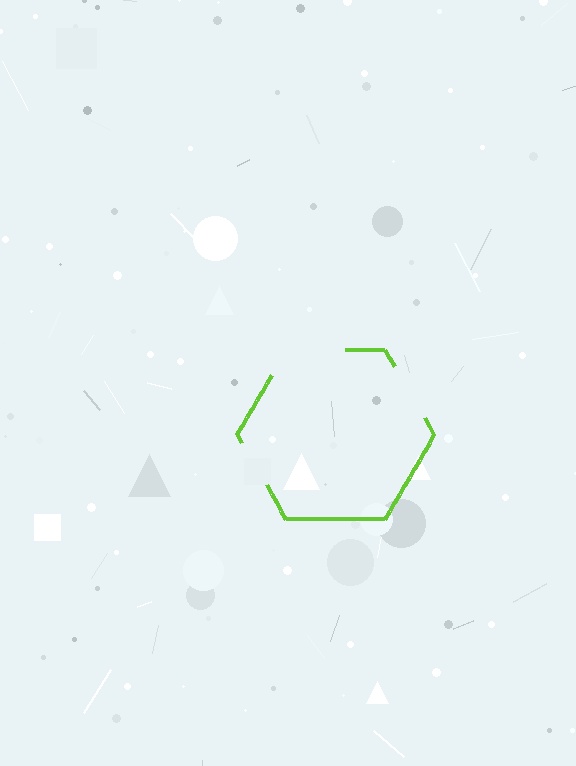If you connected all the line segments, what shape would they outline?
They would outline a hexagon.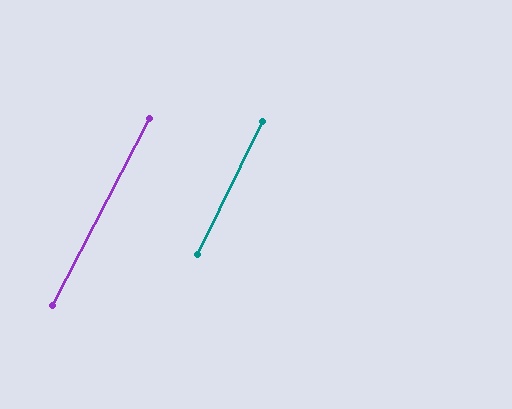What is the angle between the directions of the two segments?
Approximately 1 degree.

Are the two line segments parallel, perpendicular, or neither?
Parallel — their directions differ by only 1.5°.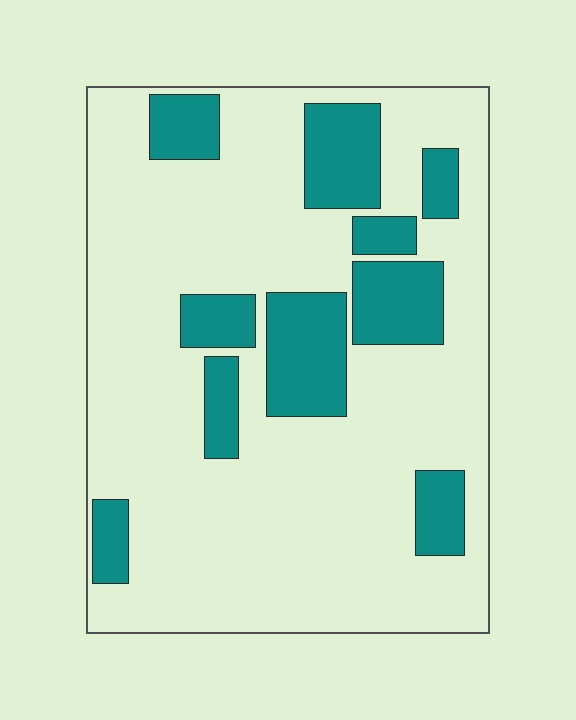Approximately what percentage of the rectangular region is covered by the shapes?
Approximately 25%.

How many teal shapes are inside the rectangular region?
10.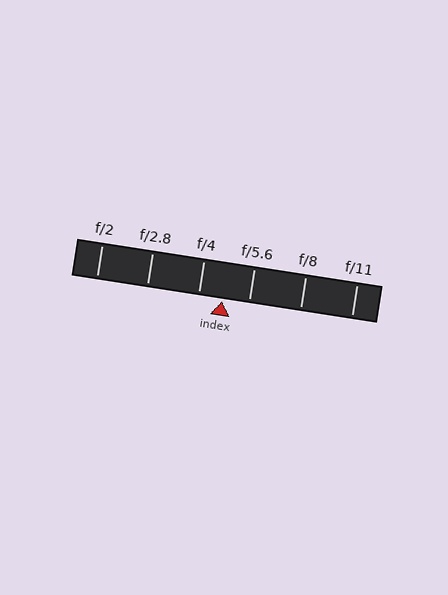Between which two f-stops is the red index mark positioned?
The index mark is between f/4 and f/5.6.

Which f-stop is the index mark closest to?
The index mark is closest to f/4.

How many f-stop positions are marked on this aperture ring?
There are 6 f-stop positions marked.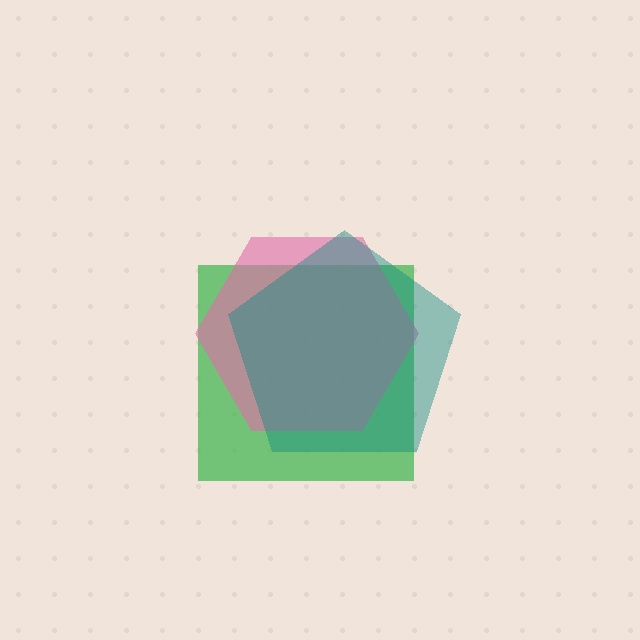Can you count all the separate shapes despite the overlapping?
Yes, there are 3 separate shapes.